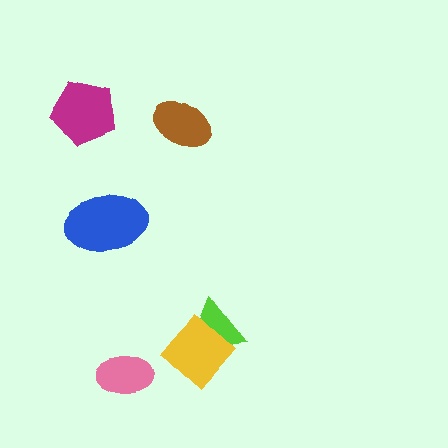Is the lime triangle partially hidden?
Yes, it is partially covered by another shape.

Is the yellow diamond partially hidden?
No, no other shape covers it.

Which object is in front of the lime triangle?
The yellow diamond is in front of the lime triangle.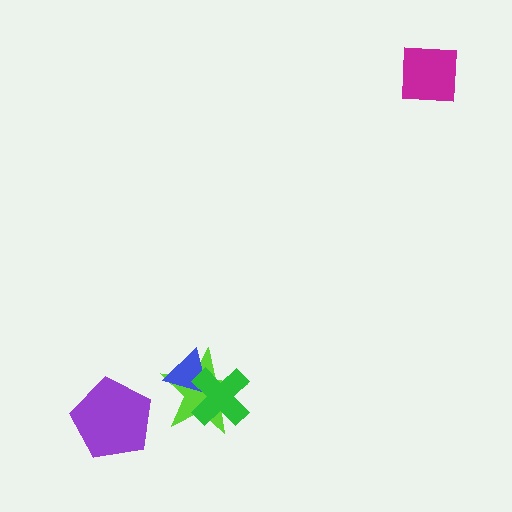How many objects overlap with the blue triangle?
2 objects overlap with the blue triangle.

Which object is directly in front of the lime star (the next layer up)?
The blue triangle is directly in front of the lime star.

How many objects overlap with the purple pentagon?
0 objects overlap with the purple pentagon.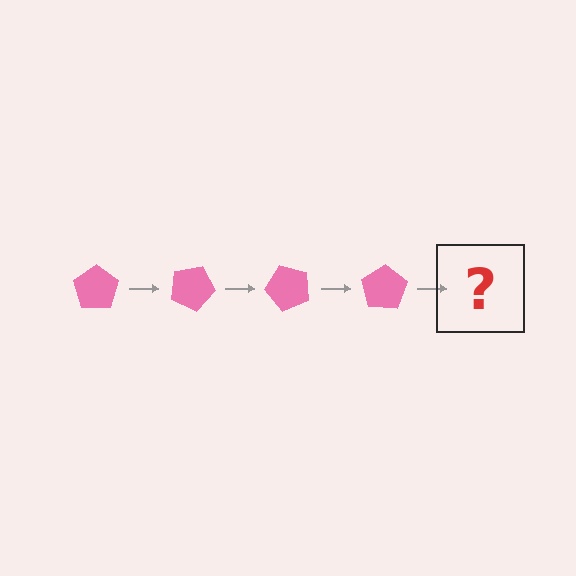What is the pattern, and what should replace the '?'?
The pattern is that the pentagon rotates 25 degrees each step. The '?' should be a pink pentagon rotated 100 degrees.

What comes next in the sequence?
The next element should be a pink pentagon rotated 100 degrees.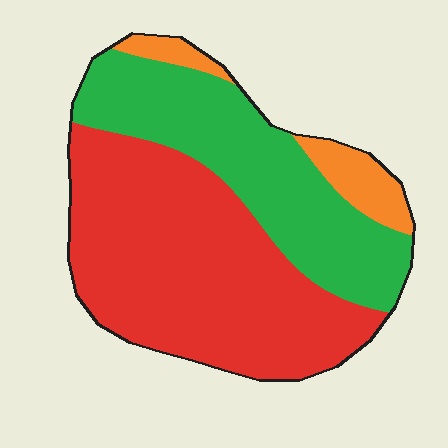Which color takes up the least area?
Orange, at roughly 10%.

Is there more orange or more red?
Red.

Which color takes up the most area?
Red, at roughly 55%.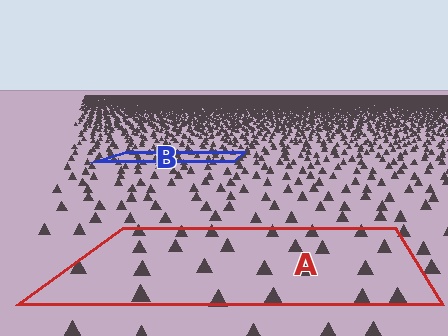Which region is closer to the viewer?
Region A is closer. The texture elements there are larger and more spread out.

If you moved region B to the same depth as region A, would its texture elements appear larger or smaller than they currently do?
They would appear larger. At a closer depth, the same texture elements are projected at a bigger on-screen size.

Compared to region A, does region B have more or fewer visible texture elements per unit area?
Region B has more texture elements per unit area — they are packed more densely because it is farther away.